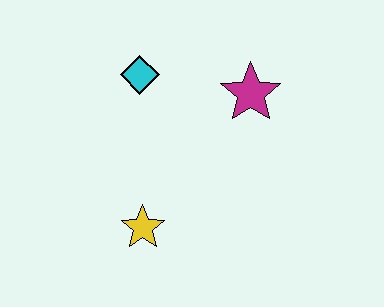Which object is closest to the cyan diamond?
The magenta star is closest to the cyan diamond.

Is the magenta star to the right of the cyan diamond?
Yes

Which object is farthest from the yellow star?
The magenta star is farthest from the yellow star.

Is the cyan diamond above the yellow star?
Yes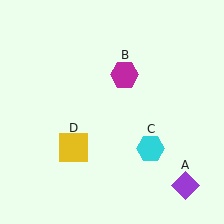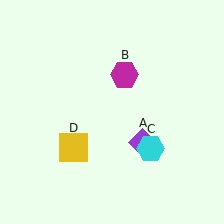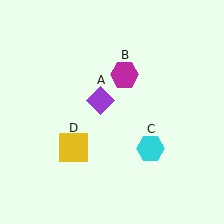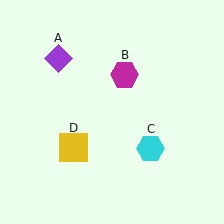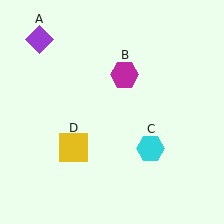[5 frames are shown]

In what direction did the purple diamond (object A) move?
The purple diamond (object A) moved up and to the left.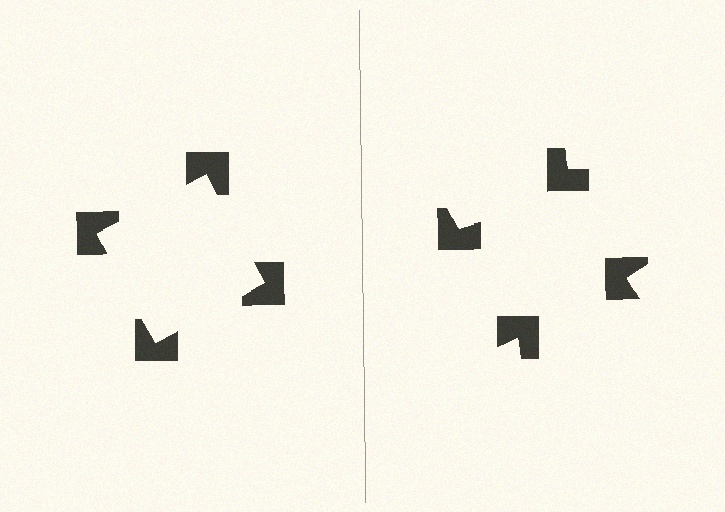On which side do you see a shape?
An illusory square appears on the left side. On the right side the wedge cuts are rotated, so no coherent shape forms.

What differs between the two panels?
The notched squares are positioned identically on both sides; only the wedge orientations differ. On the left they align to a square; on the right they are misaligned.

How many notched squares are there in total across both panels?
8 — 4 on each side.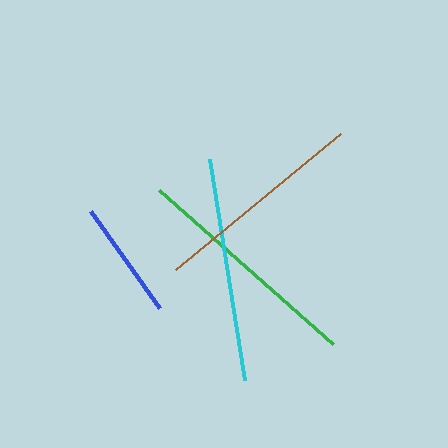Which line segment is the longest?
The green line is the longest at approximately 232 pixels.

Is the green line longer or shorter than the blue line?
The green line is longer than the blue line.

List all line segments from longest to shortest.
From longest to shortest: green, cyan, brown, blue.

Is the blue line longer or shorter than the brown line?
The brown line is longer than the blue line.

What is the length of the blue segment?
The blue segment is approximately 120 pixels long.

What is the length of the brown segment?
The brown segment is approximately 214 pixels long.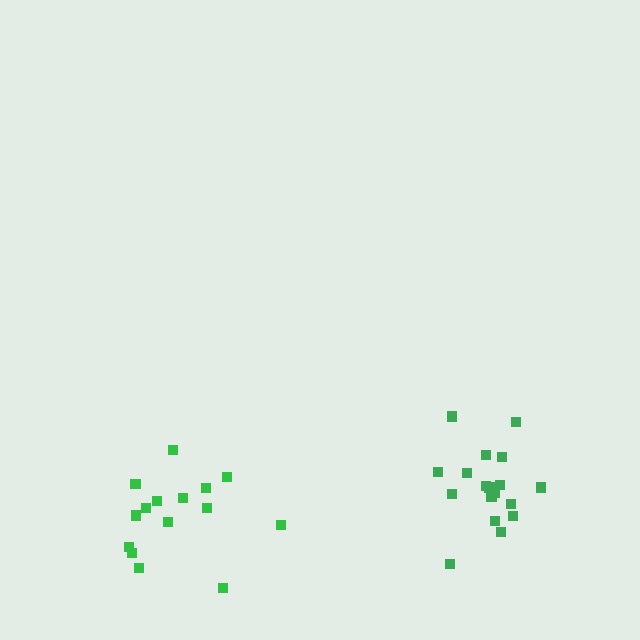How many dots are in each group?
Group 1: 18 dots, Group 2: 15 dots (33 total).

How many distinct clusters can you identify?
There are 2 distinct clusters.